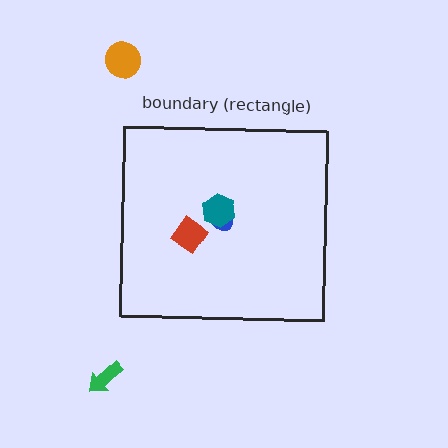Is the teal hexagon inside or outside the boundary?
Inside.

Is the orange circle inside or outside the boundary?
Outside.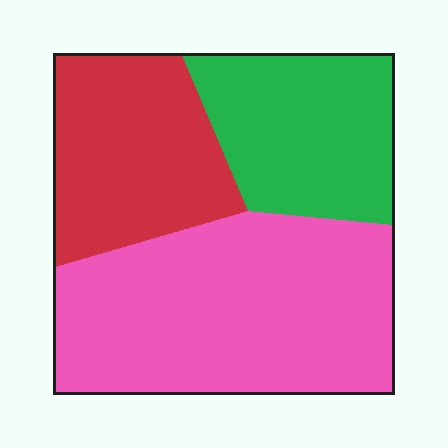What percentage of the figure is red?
Red covers 27% of the figure.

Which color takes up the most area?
Pink, at roughly 50%.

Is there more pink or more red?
Pink.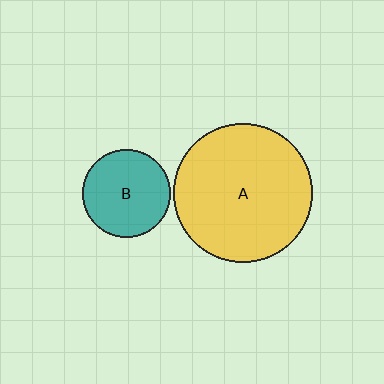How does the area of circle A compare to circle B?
Approximately 2.5 times.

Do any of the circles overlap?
No, none of the circles overlap.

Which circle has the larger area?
Circle A (yellow).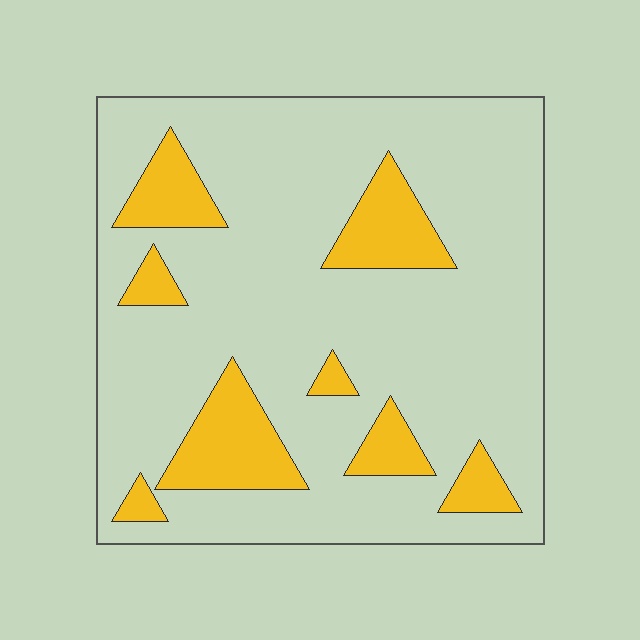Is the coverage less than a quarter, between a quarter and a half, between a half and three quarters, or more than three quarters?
Less than a quarter.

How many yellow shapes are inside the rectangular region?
8.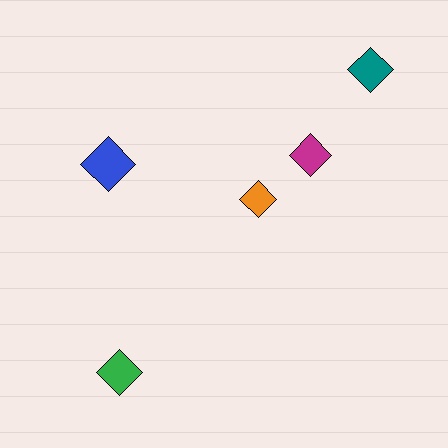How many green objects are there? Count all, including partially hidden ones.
There is 1 green object.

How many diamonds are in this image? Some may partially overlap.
There are 5 diamonds.